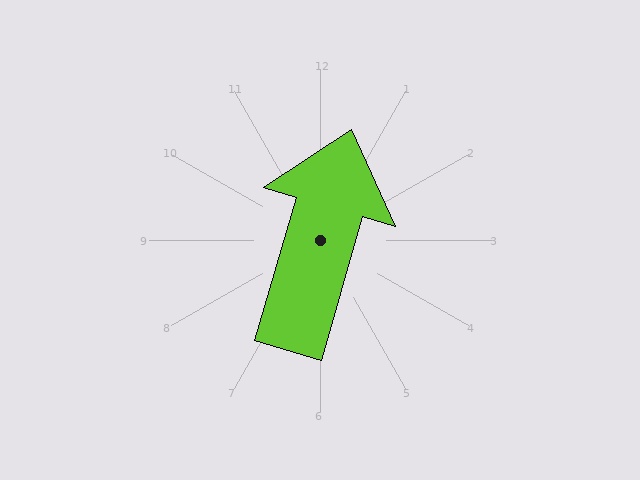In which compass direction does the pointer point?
North.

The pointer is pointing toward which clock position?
Roughly 1 o'clock.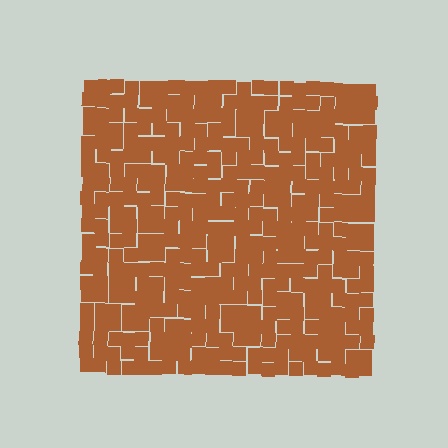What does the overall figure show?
The overall figure shows a square.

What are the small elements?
The small elements are squares.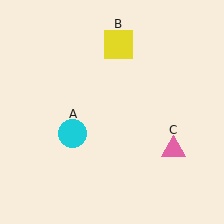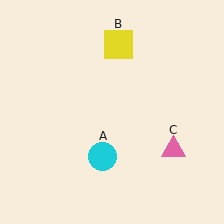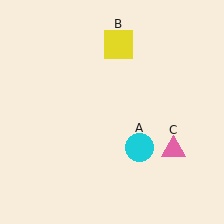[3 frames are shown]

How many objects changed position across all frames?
1 object changed position: cyan circle (object A).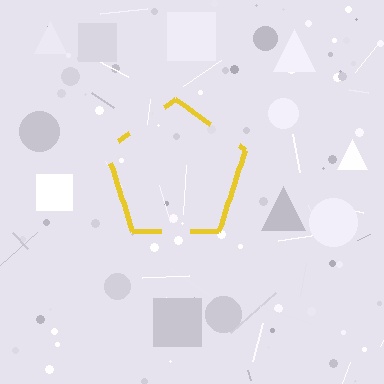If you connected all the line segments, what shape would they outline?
They would outline a pentagon.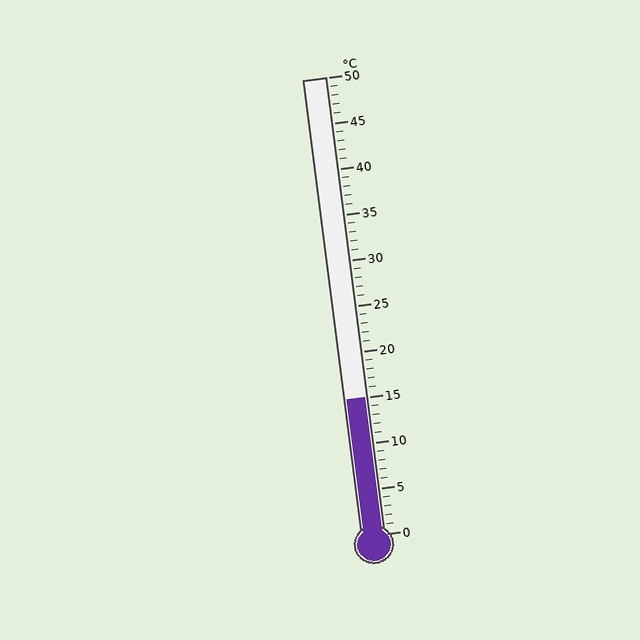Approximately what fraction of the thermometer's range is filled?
The thermometer is filled to approximately 30% of its range.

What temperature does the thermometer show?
The thermometer shows approximately 15°C.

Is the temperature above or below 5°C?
The temperature is above 5°C.